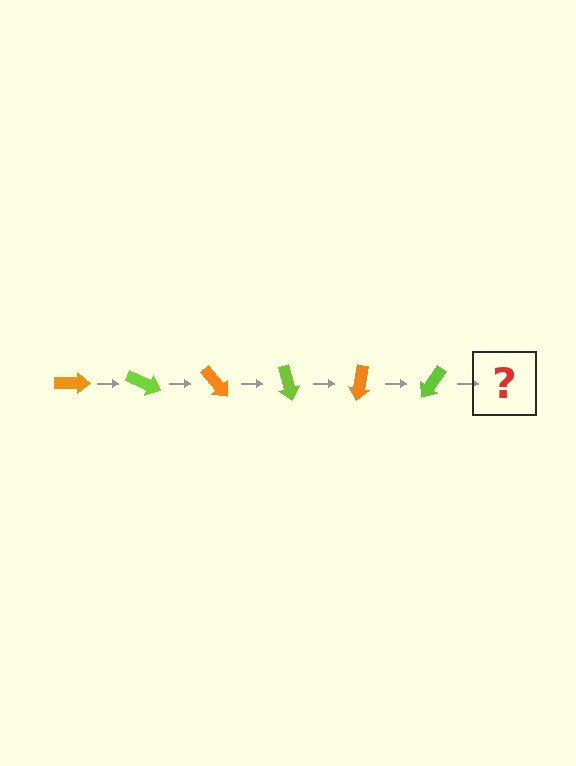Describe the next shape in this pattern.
It should be an orange arrow, rotated 150 degrees from the start.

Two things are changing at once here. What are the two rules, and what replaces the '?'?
The two rules are that it rotates 25 degrees each step and the color cycles through orange and lime. The '?' should be an orange arrow, rotated 150 degrees from the start.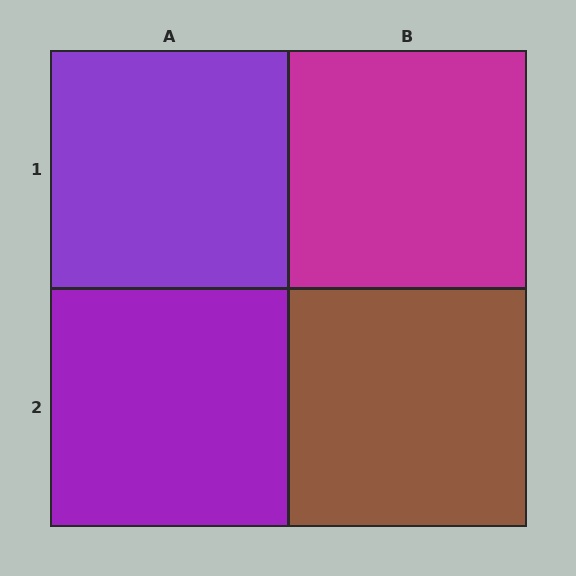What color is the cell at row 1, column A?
Purple.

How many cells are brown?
1 cell is brown.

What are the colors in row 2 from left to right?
Purple, brown.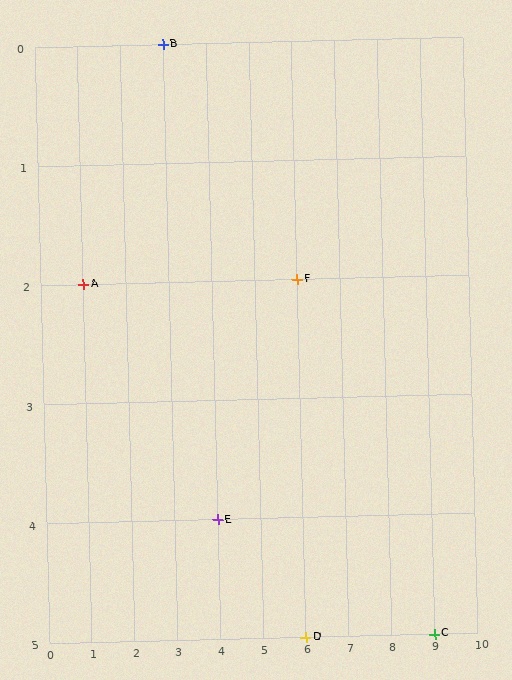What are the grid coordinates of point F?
Point F is at grid coordinates (6, 2).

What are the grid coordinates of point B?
Point B is at grid coordinates (3, 0).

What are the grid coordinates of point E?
Point E is at grid coordinates (4, 4).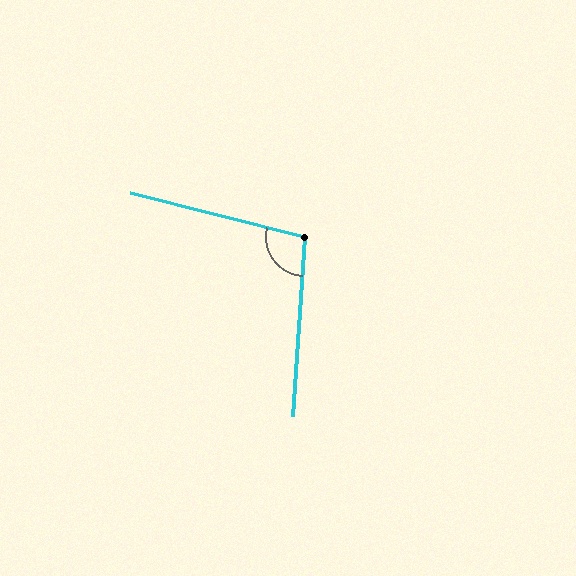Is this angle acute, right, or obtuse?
It is obtuse.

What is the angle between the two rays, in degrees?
Approximately 100 degrees.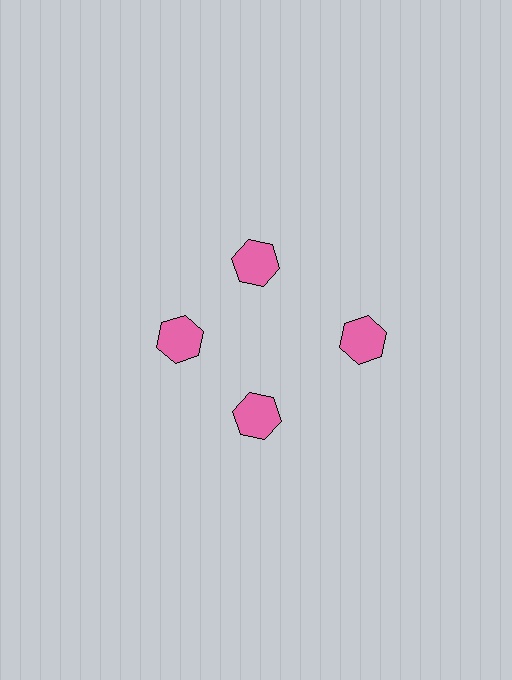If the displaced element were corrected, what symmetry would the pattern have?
It would have 4-fold rotational symmetry — the pattern would map onto itself every 90 degrees.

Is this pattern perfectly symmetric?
No. The 4 pink hexagons are arranged in a ring, but one element near the 3 o'clock position is pushed outward from the center, breaking the 4-fold rotational symmetry.